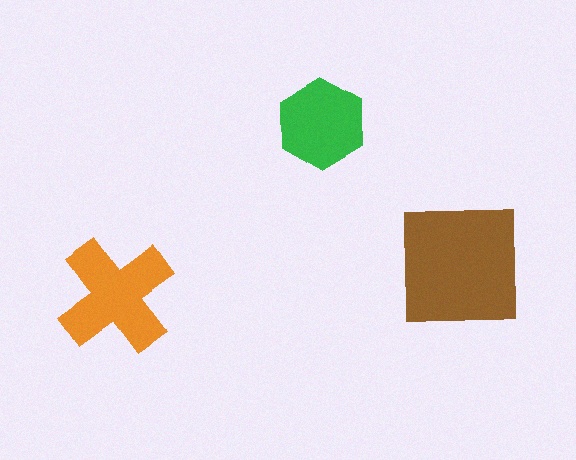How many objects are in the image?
There are 3 objects in the image.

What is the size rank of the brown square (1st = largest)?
1st.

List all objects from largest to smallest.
The brown square, the orange cross, the green hexagon.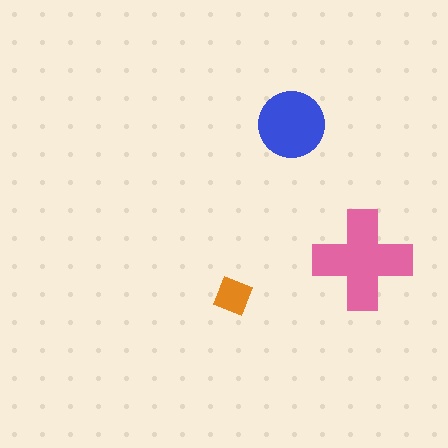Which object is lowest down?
The orange diamond is bottommost.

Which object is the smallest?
The orange diamond.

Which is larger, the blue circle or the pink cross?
The pink cross.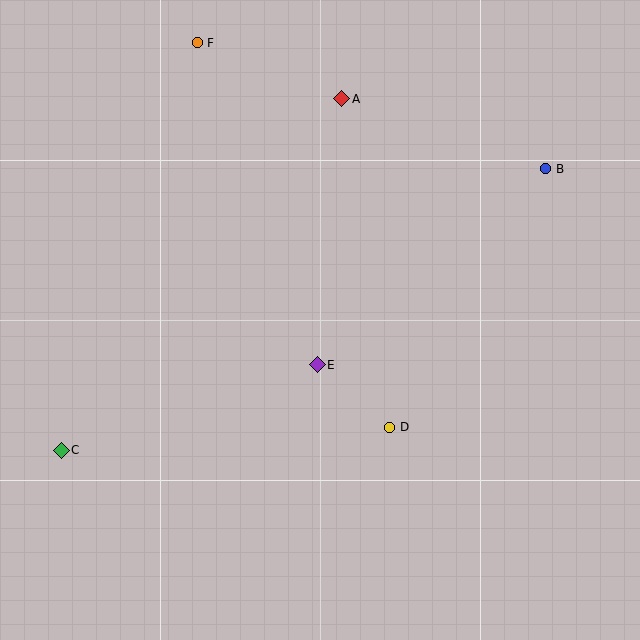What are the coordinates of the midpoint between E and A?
The midpoint between E and A is at (329, 232).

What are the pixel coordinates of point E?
Point E is at (317, 365).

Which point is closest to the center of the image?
Point E at (317, 365) is closest to the center.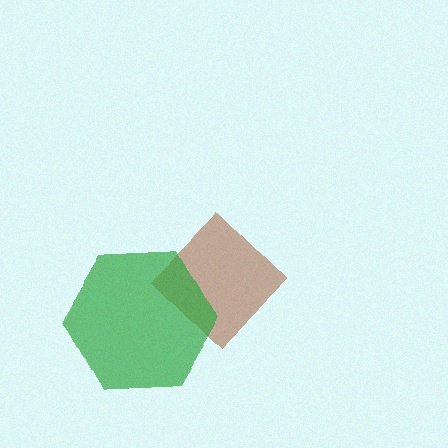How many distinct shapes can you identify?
There are 2 distinct shapes: a brown diamond, a green hexagon.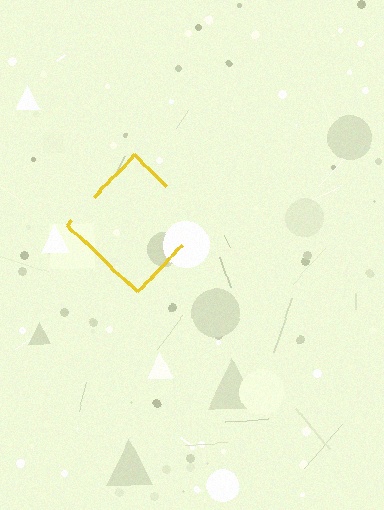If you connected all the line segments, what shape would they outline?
They would outline a diamond.